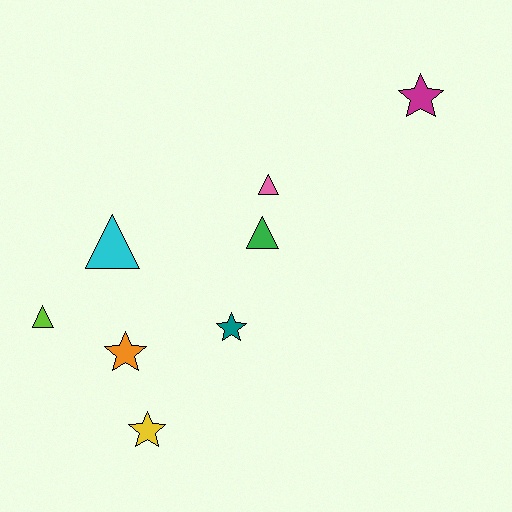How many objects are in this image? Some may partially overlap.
There are 8 objects.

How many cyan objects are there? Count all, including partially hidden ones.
There is 1 cyan object.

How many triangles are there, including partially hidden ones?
There are 4 triangles.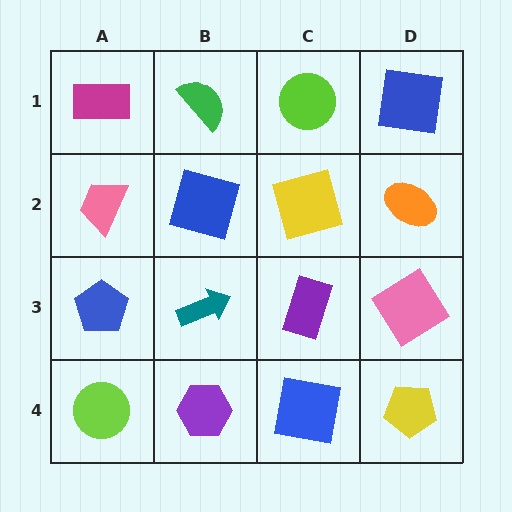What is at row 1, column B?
A green semicircle.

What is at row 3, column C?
A purple rectangle.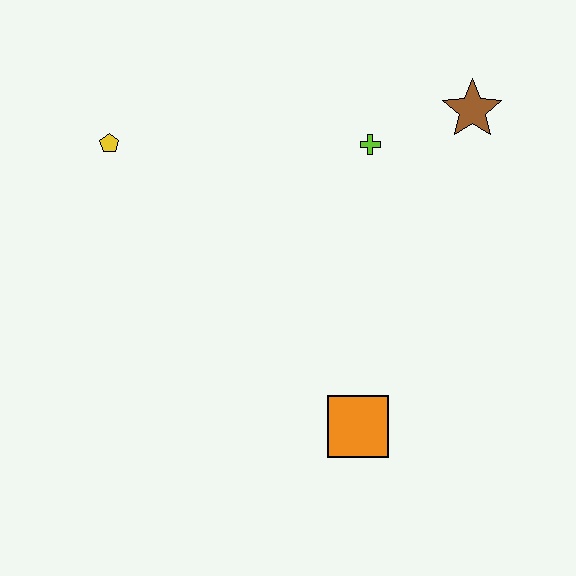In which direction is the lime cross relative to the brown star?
The lime cross is to the left of the brown star.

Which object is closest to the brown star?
The lime cross is closest to the brown star.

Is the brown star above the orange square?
Yes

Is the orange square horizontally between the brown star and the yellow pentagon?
Yes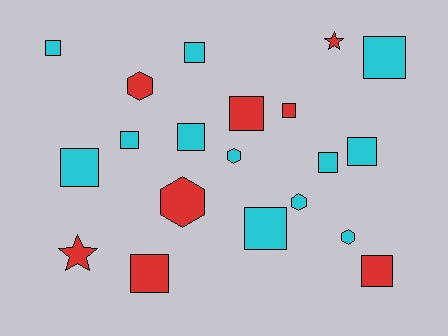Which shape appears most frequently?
Square, with 13 objects.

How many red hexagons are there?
There are 2 red hexagons.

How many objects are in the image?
There are 20 objects.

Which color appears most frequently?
Cyan, with 12 objects.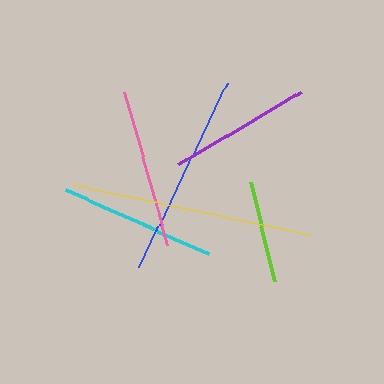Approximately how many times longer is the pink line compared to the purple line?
The pink line is approximately 1.1 times the length of the purple line.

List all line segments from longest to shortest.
From longest to shortest: yellow, blue, pink, cyan, purple, lime.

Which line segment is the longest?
The yellow line is the longest at approximately 245 pixels.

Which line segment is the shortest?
The lime line is the shortest at approximately 102 pixels.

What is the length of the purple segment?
The purple segment is approximately 143 pixels long.